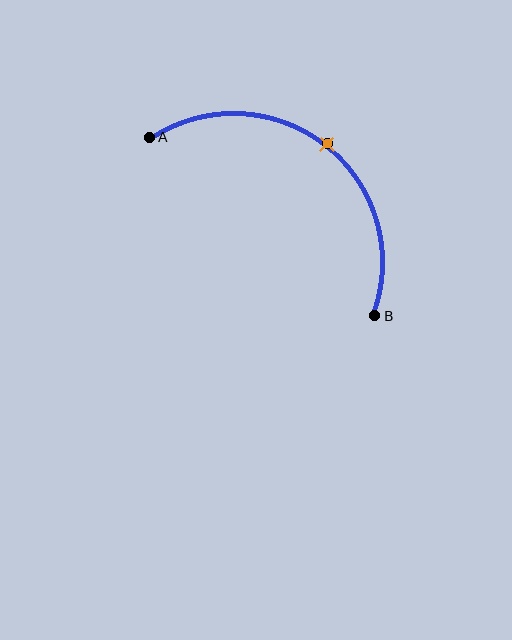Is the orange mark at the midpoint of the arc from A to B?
Yes. The orange mark lies on the arc at equal arc-length from both A and B — it is the arc midpoint.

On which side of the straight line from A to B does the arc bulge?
The arc bulges above and to the right of the straight line connecting A and B.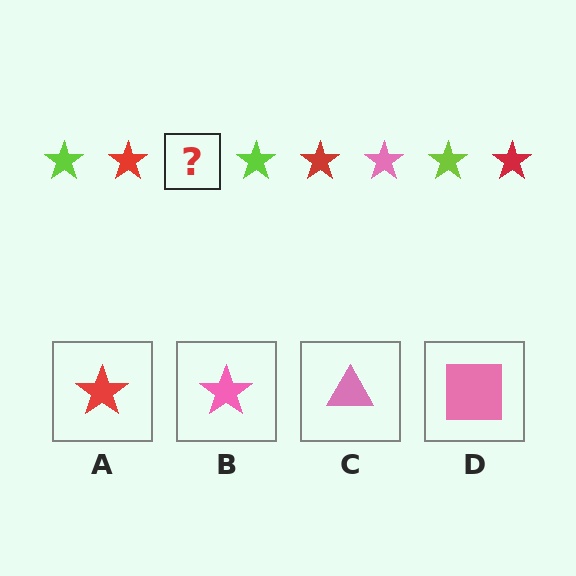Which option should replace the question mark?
Option B.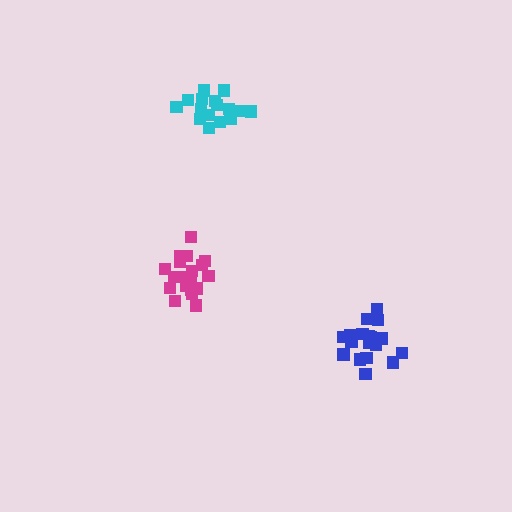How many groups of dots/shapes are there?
There are 3 groups.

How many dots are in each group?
Group 1: 19 dots, Group 2: 18 dots, Group 3: 16 dots (53 total).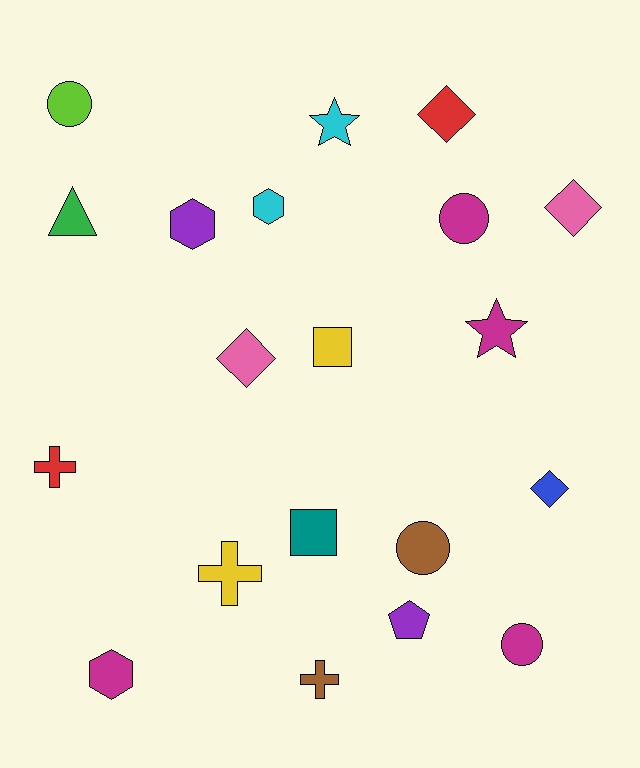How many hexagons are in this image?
There are 3 hexagons.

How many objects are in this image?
There are 20 objects.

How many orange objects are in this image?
There are no orange objects.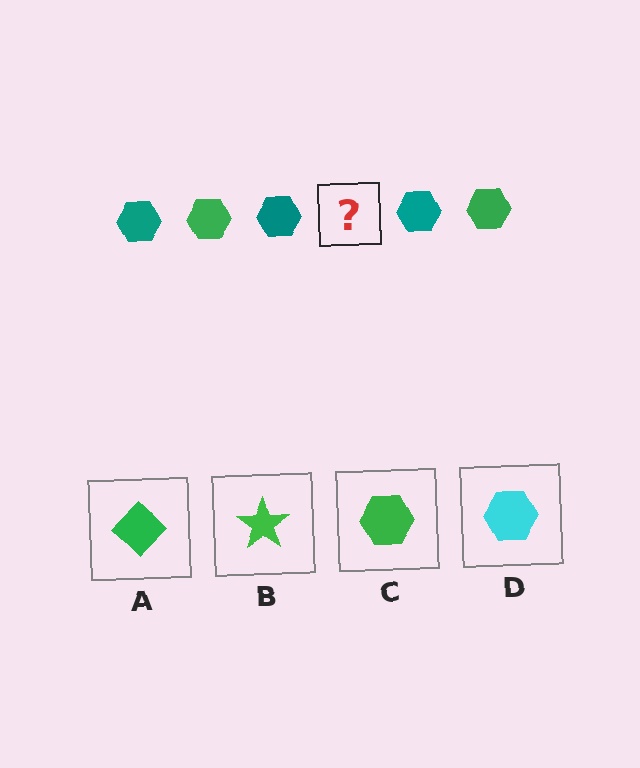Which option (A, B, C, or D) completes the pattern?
C.